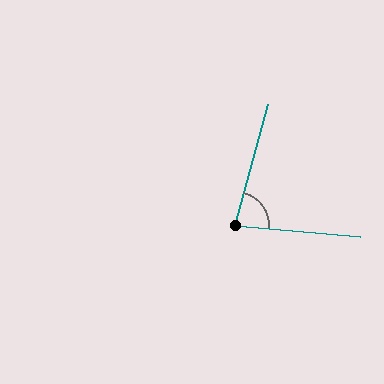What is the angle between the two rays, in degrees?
Approximately 80 degrees.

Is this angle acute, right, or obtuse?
It is acute.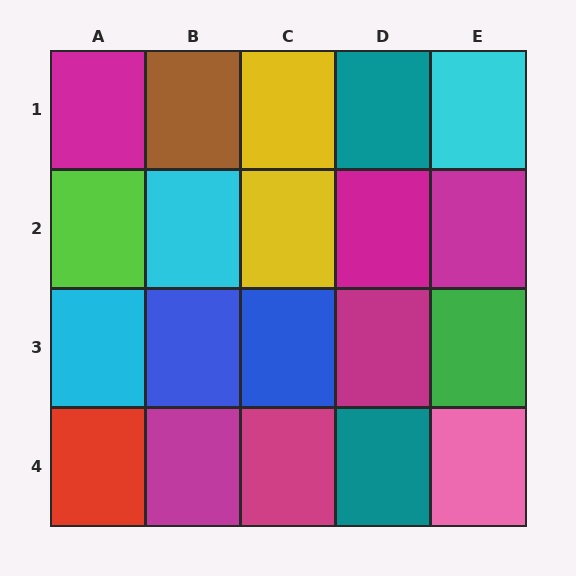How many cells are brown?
1 cell is brown.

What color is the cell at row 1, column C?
Yellow.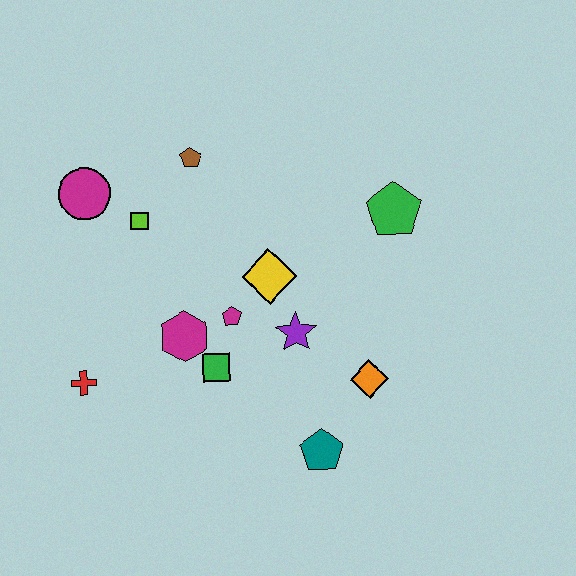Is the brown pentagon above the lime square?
Yes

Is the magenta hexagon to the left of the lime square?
No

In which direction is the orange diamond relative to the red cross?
The orange diamond is to the right of the red cross.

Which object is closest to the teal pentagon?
The orange diamond is closest to the teal pentagon.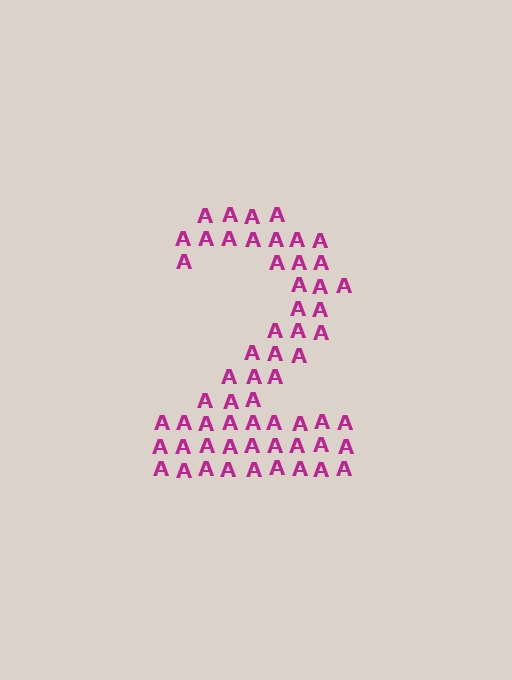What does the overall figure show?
The overall figure shows the digit 2.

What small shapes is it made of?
It is made of small letter A's.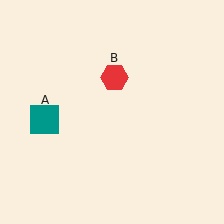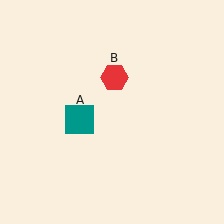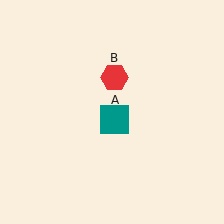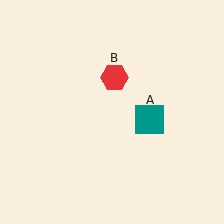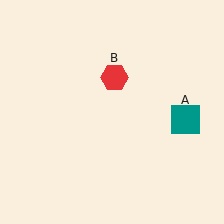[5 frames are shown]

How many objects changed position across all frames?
1 object changed position: teal square (object A).